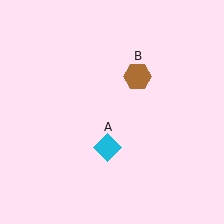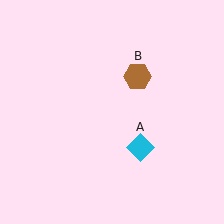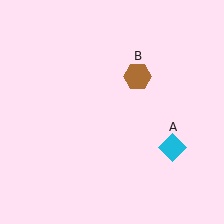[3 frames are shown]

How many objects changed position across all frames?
1 object changed position: cyan diamond (object A).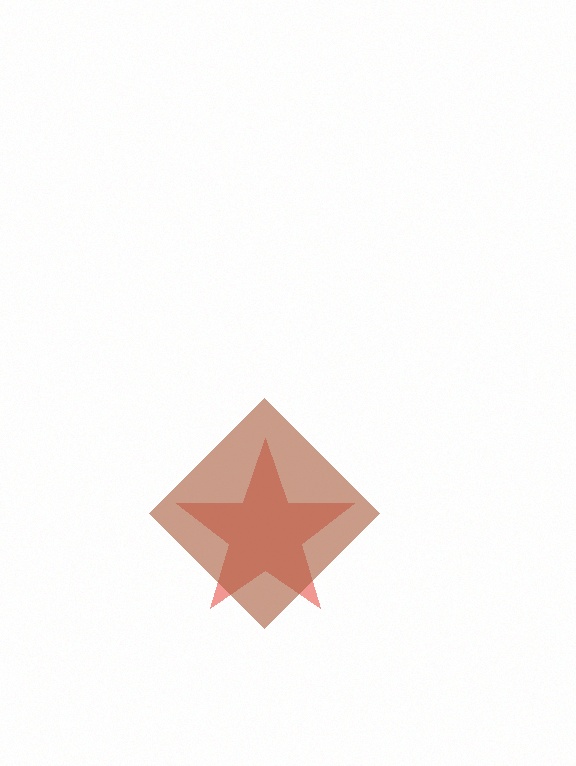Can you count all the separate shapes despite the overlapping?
Yes, there are 2 separate shapes.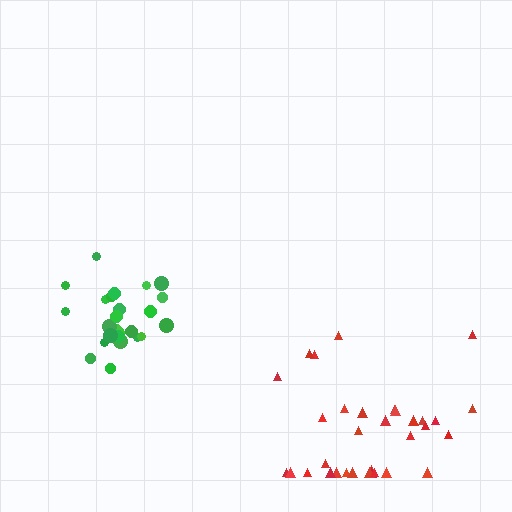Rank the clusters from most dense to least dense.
green, red.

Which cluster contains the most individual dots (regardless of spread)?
Red (33).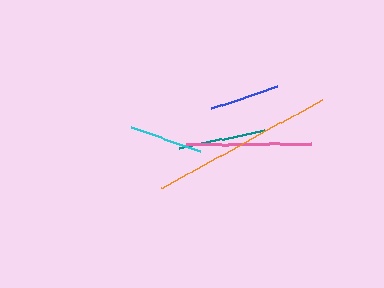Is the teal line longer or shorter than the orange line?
The orange line is longer than the teal line.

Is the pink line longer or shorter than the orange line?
The orange line is longer than the pink line.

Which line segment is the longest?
The orange line is the longest at approximately 183 pixels.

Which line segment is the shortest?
The blue line is the shortest at approximately 70 pixels.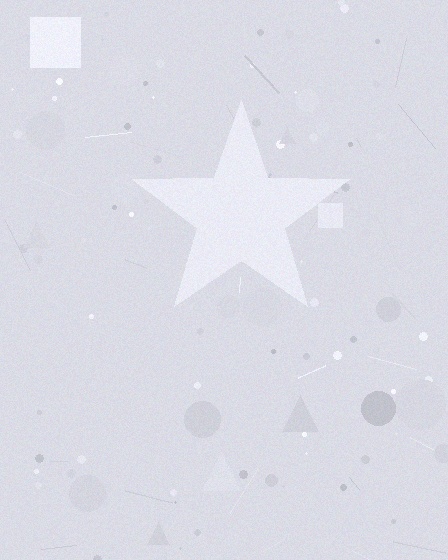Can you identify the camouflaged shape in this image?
The camouflaged shape is a star.